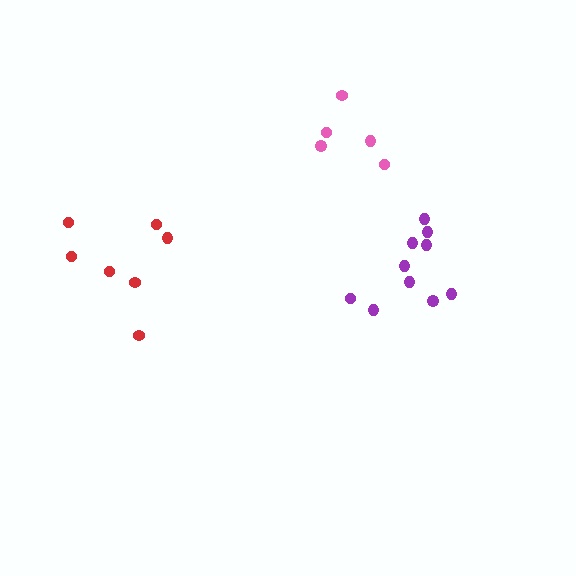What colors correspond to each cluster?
The clusters are colored: pink, purple, red.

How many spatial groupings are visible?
There are 3 spatial groupings.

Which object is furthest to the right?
The purple cluster is rightmost.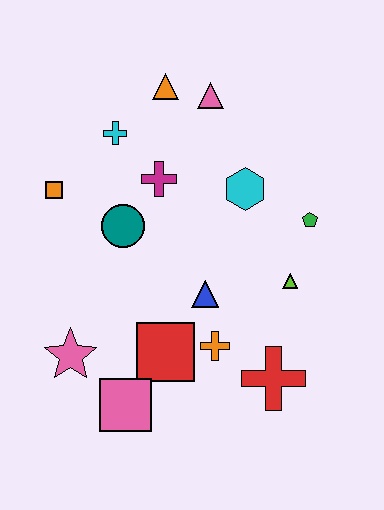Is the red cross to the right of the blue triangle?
Yes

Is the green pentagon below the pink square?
No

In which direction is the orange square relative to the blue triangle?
The orange square is to the left of the blue triangle.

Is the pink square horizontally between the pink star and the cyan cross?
No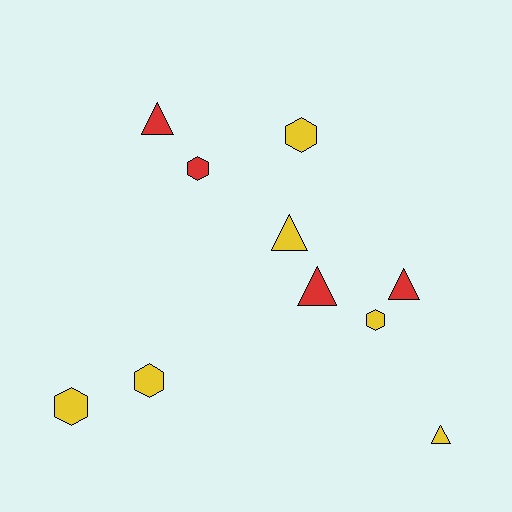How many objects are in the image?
There are 10 objects.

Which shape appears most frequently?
Hexagon, with 5 objects.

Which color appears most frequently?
Yellow, with 6 objects.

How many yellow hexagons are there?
There are 4 yellow hexagons.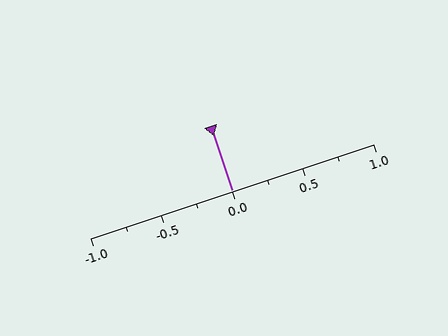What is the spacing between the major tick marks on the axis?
The major ticks are spaced 0.5 apart.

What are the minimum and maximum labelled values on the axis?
The axis runs from -1.0 to 1.0.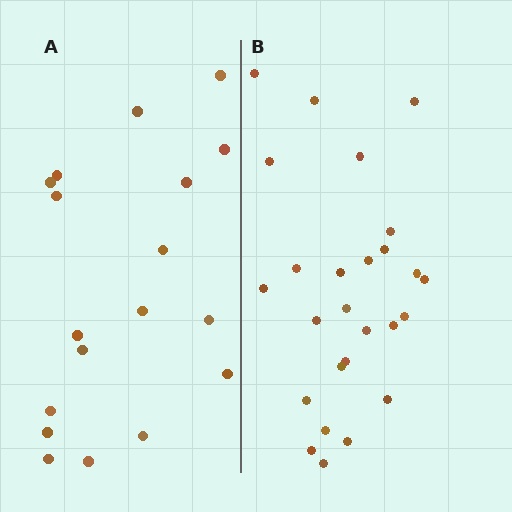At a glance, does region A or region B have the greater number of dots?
Region B (the right region) has more dots.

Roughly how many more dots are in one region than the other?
Region B has roughly 8 or so more dots than region A.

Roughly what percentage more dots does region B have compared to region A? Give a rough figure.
About 45% more.